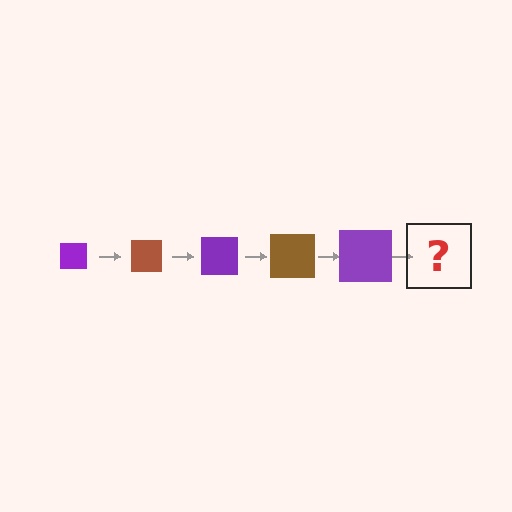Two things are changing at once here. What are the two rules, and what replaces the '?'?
The two rules are that the square grows larger each step and the color cycles through purple and brown. The '?' should be a brown square, larger than the previous one.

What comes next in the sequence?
The next element should be a brown square, larger than the previous one.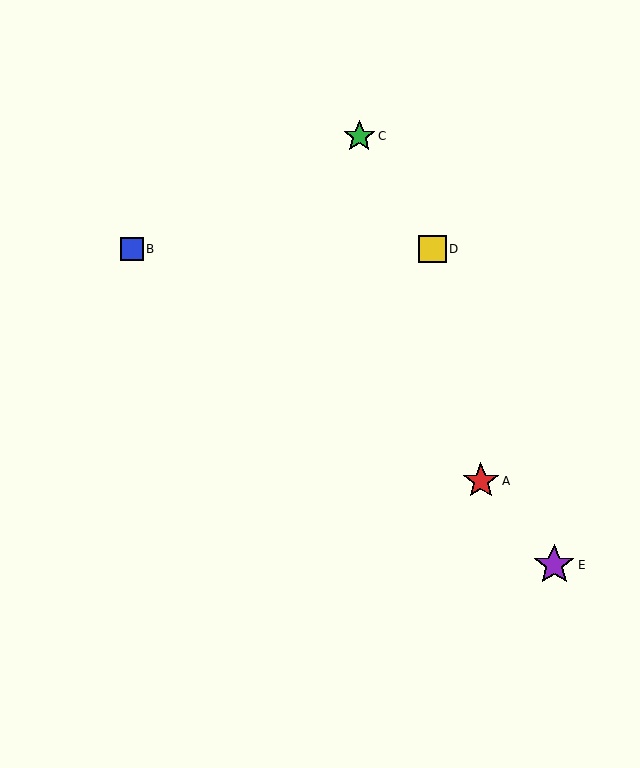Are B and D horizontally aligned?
Yes, both are at y≈249.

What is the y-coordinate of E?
Object E is at y≈565.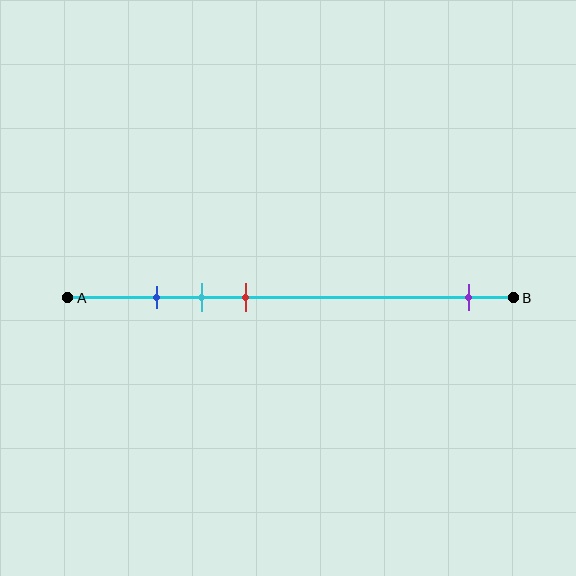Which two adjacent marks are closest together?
The blue and cyan marks are the closest adjacent pair.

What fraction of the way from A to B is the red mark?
The red mark is approximately 40% (0.4) of the way from A to B.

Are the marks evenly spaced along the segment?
No, the marks are not evenly spaced.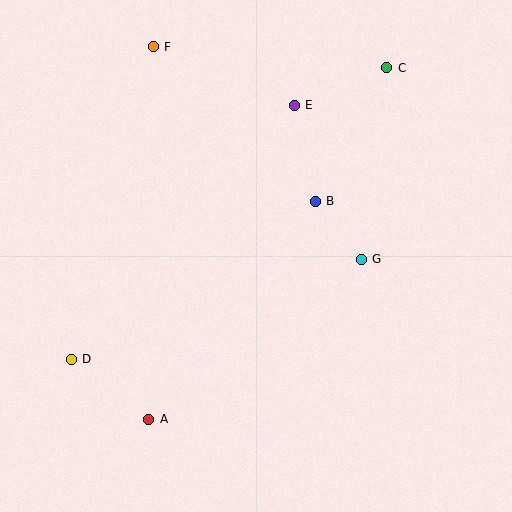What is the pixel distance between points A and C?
The distance between A and C is 425 pixels.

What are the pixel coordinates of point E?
Point E is at (294, 105).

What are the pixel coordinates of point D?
Point D is at (71, 359).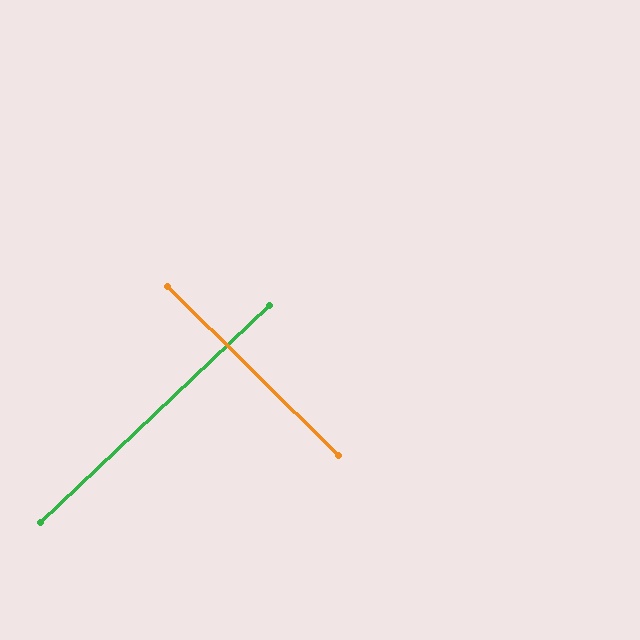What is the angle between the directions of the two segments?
Approximately 88 degrees.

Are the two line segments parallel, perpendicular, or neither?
Perpendicular — they meet at approximately 88°.